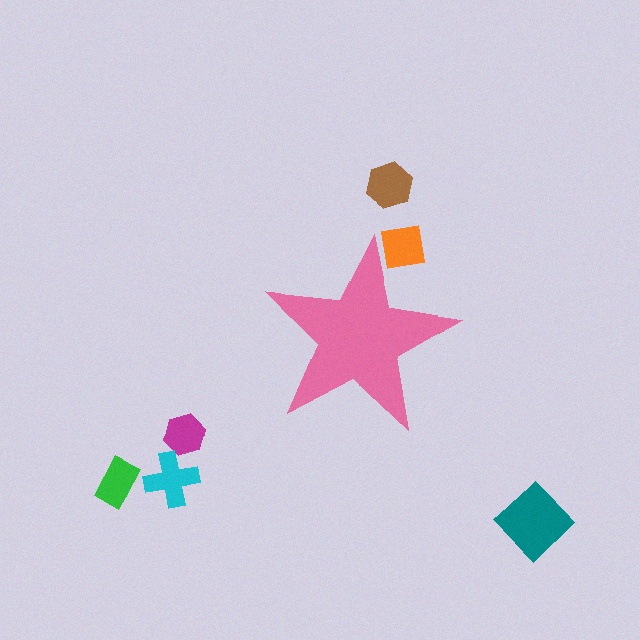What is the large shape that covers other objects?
A pink star.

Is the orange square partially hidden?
Yes, the orange square is partially hidden behind the pink star.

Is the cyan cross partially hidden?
No, the cyan cross is fully visible.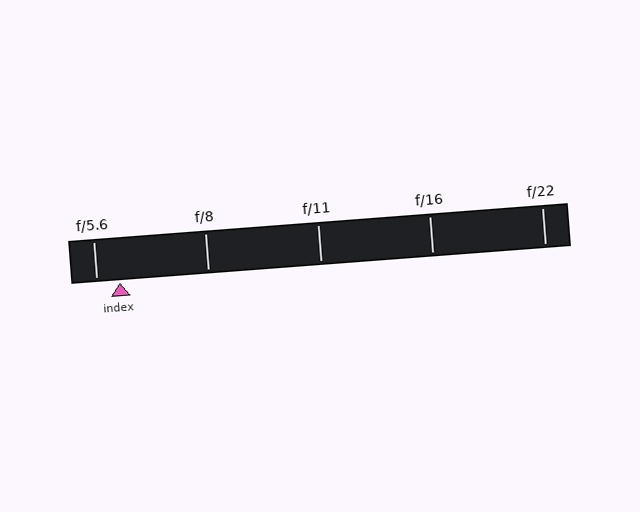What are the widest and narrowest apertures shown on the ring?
The widest aperture shown is f/5.6 and the narrowest is f/22.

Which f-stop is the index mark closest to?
The index mark is closest to f/5.6.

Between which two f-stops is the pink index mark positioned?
The index mark is between f/5.6 and f/8.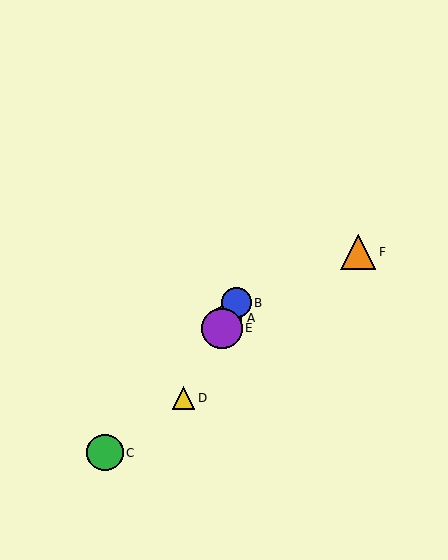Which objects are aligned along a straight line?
Objects A, B, D, E are aligned along a straight line.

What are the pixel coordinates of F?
Object F is at (358, 252).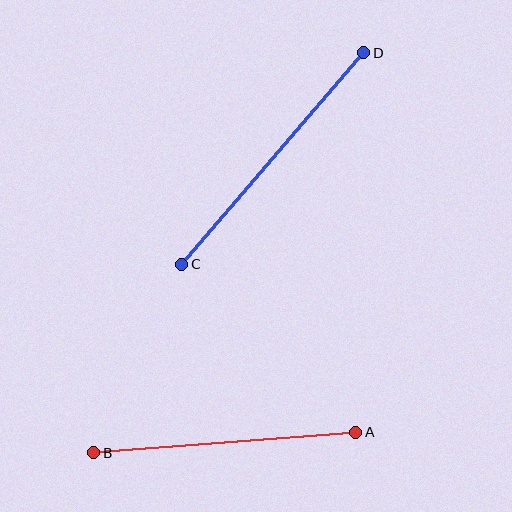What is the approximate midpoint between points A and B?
The midpoint is at approximately (225, 443) pixels.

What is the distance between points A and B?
The distance is approximately 263 pixels.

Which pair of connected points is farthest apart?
Points C and D are farthest apart.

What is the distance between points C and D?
The distance is approximately 279 pixels.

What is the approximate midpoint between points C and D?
The midpoint is at approximately (273, 158) pixels.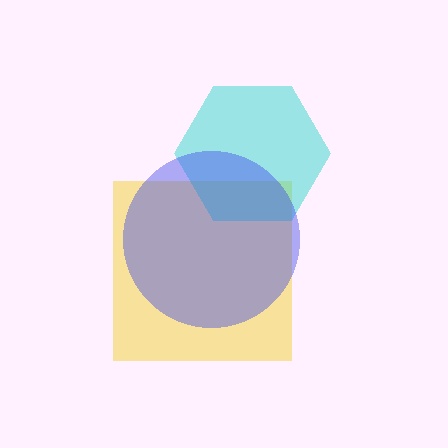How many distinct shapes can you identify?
There are 3 distinct shapes: a yellow square, a cyan hexagon, a blue circle.